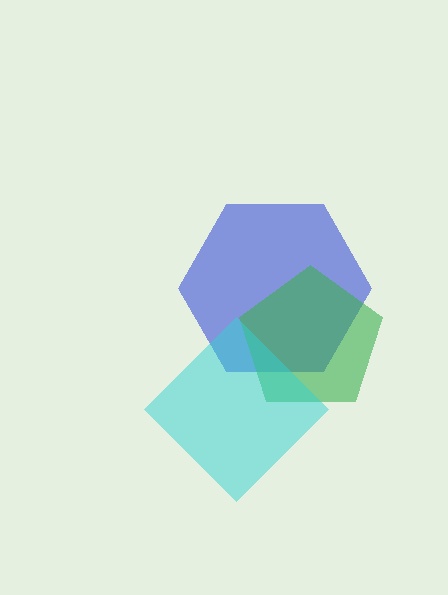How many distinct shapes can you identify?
There are 3 distinct shapes: a blue hexagon, a green pentagon, a cyan diamond.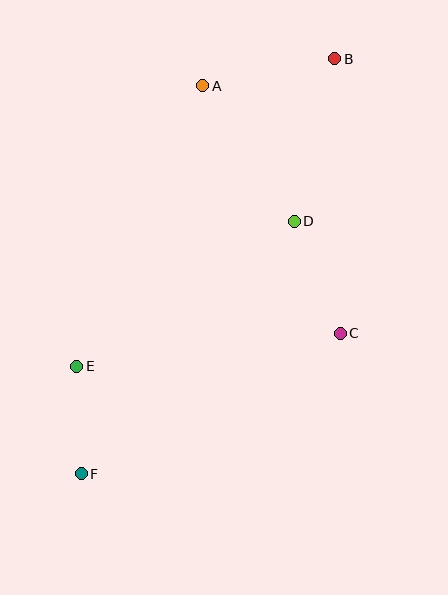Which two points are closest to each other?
Points E and F are closest to each other.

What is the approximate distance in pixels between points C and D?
The distance between C and D is approximately 121 pixels.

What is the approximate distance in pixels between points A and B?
The distance between A and B is approximately 134 pixels.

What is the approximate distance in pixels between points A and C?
The distance between A and C is approximately 283 pixels.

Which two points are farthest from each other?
Points B and F are farthest from each other.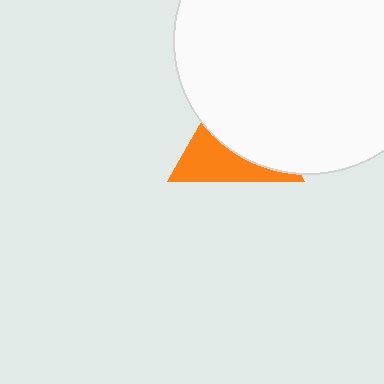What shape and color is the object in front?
The object in front is a white circle.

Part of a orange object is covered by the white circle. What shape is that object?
It is a triangle.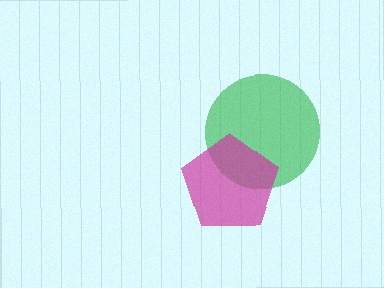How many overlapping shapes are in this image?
There are 2 overlapping shapes in the image.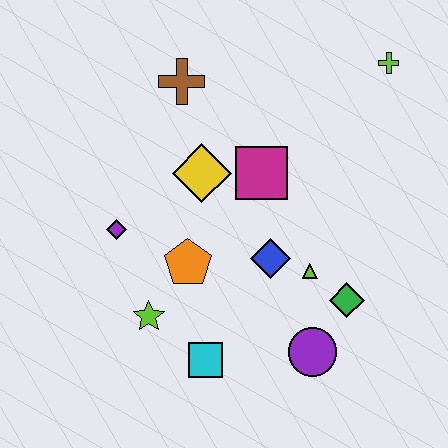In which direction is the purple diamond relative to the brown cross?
The purple diamond is below the brown cross.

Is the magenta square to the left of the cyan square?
No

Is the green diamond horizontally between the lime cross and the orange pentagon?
Yes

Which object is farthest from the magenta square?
The cyan square is farthest from the magenta square.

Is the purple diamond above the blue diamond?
Yes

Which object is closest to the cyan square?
The lime star is closest to the cyan square.